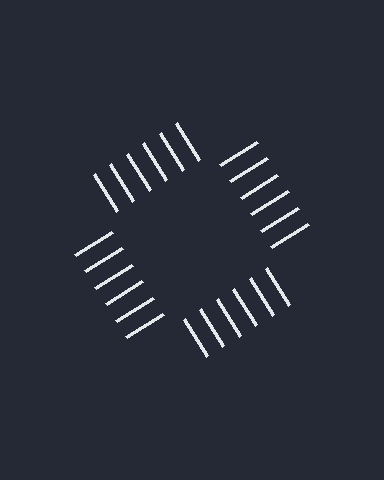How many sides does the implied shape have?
4 sides — the line-ends trace a square.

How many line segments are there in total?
24 — 6 along each of the 4 edges.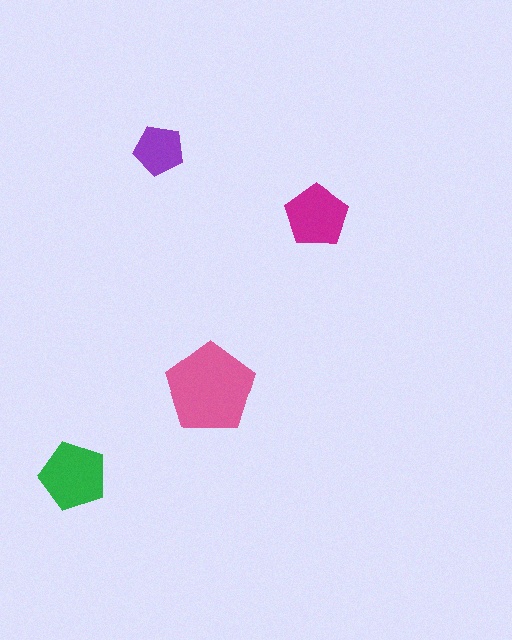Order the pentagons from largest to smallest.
the pink one, the green one, the magenta one, the purple one.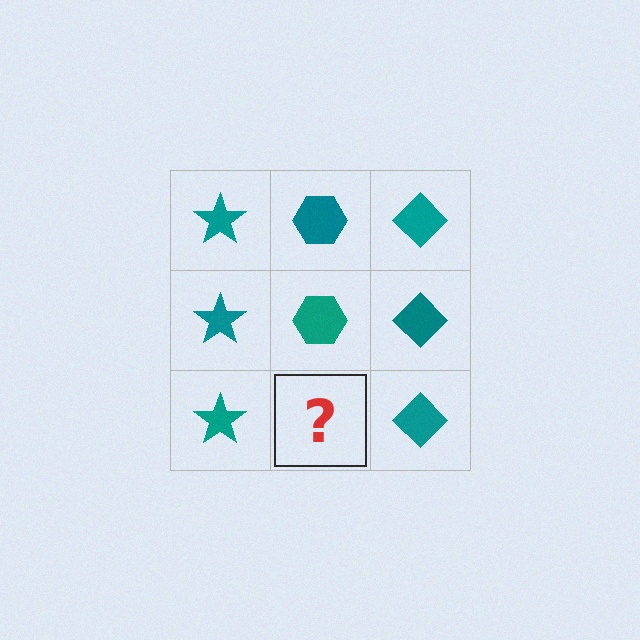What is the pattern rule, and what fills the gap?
The rule is that each column has a consistent shape. The gap should be filled with a teal hexagon.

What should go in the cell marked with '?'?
The missing cell should contain a teal hexagon.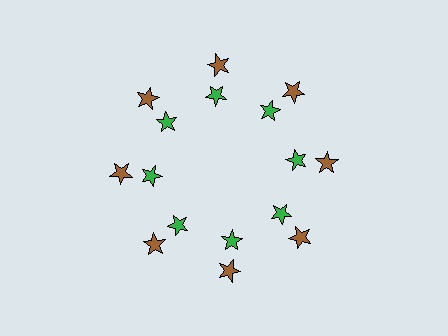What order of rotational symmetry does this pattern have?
This pattern has 8-fold rotational symmetry.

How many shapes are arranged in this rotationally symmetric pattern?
There are 16 shapes, arranged in 8 groups of 2.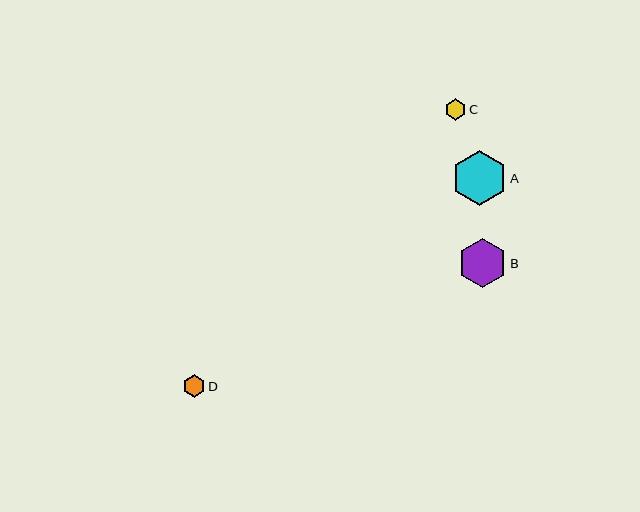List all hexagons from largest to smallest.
From largest to smallest: A, B, D, C.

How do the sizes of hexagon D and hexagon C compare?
Hexagon D and hexagon C are approximately the same size.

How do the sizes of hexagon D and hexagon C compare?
Hexagon D and hexagon C are approximately the same size.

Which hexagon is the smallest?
Hexagon C is the smallest with a size of approximately 21 pixels.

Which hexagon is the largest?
Hexagon A is the largest with a size of approximately 55 pixels.